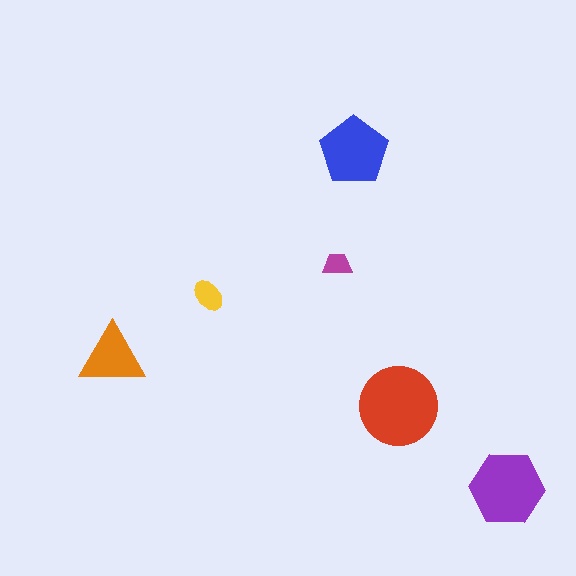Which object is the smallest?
The magenta trapezoid.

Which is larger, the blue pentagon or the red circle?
The red circle.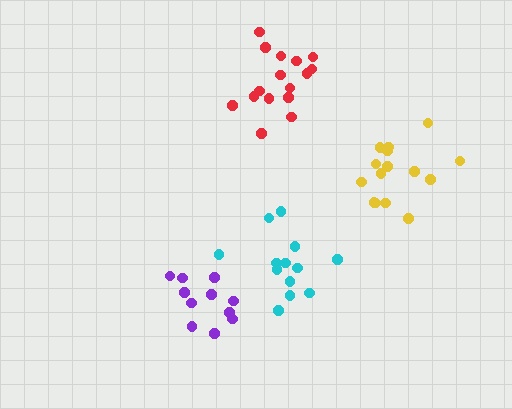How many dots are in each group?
Group 1: 11 dots, Group 2: 13 dots, Group 3: 15 dots, Group 4: 16 dots (55 total).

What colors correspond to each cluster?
The clusters are colored: purple, cyan, yellow, red.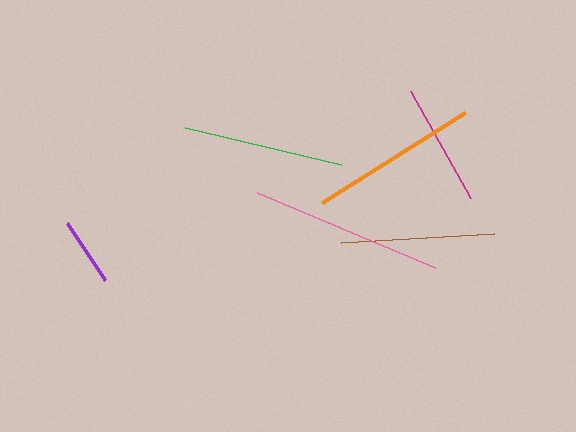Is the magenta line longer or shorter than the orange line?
The orange line is longer than the magenta line.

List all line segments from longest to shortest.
From longest to shortest: pink, orange, green, brown, magenta, purple.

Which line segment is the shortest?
The purple line is the shortest at approximately 69 pixels.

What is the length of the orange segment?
The orange segment is approximately 169 pixels long.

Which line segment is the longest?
The pink line is the longest at approximately 193 pixels.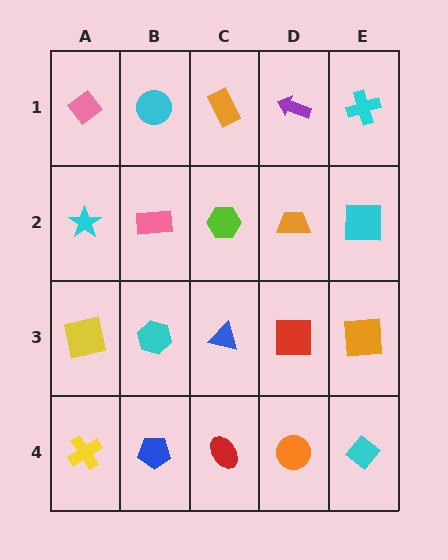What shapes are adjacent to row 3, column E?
A cyan square (row 2, column E), a cyan diamond (row 4, column E), a red square (row 3, column D).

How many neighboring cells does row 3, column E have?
3.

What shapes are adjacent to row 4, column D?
A red square (row 3, column D), a red ellipse (row 4, column C), a cyan diamond (row 4, column E).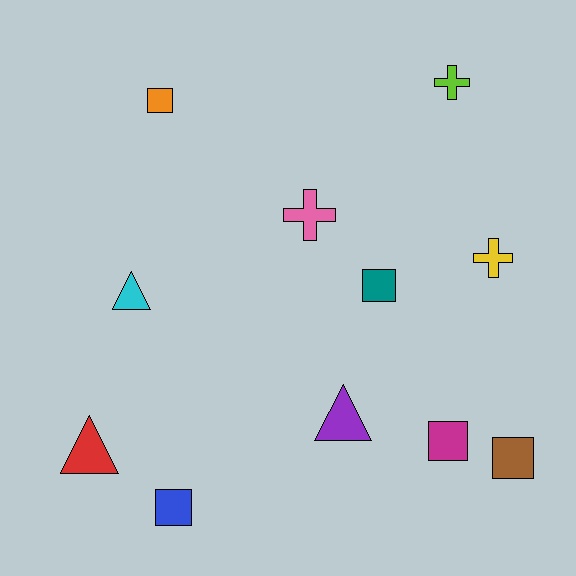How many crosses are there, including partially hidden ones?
There are 3 crosses.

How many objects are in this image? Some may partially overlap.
There are 11 objects.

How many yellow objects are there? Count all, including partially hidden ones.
There is 1 yellow object.